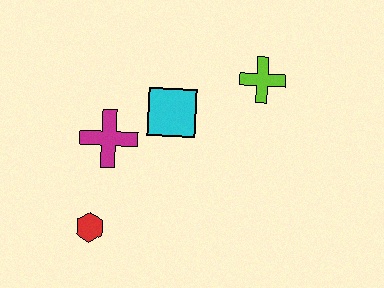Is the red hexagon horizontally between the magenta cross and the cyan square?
No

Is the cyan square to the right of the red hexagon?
Yes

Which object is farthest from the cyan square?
The red hexagon is farthest from the cyan square.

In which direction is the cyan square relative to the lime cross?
The cyan square is to the left of the lime cross.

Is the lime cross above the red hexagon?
Yes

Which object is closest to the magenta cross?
The cyan square is closest to the magenta cross.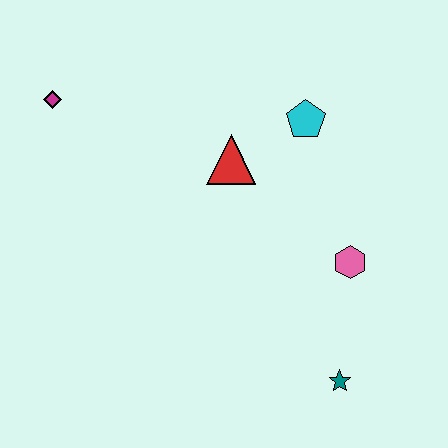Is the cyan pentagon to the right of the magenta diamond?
Yes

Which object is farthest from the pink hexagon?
The magenta diamond is farthest from the pink hexagon.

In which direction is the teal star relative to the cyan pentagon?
The teal star is below the cyan pentagon.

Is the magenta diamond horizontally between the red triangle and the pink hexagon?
No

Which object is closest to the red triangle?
The cyan pentagon is closest to the red triangle.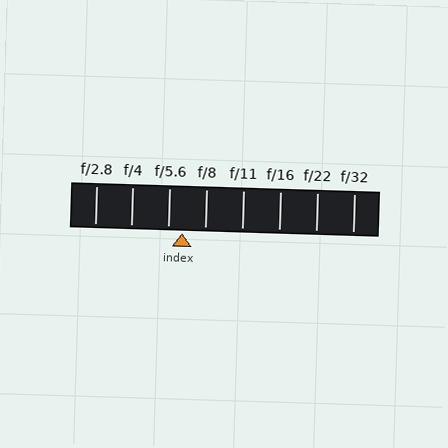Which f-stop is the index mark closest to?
The index mark is closest to f/5.6.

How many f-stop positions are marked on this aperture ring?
There are 8 f-stop positions marked.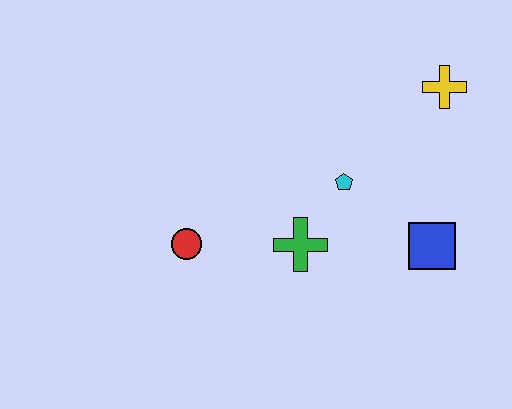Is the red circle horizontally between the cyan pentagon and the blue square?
No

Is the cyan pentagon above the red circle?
Yes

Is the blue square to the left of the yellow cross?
Yes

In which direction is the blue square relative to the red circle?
The blue square is to the right of the red circle.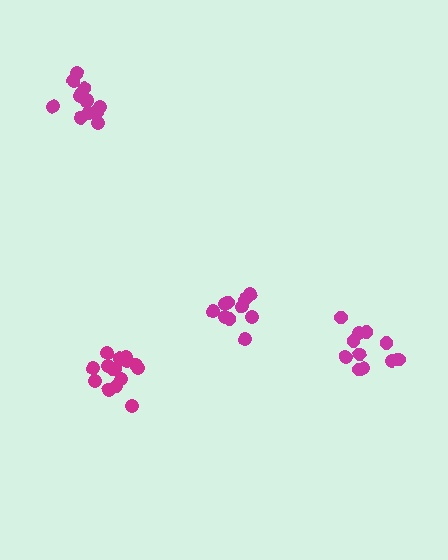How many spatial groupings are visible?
There are 4 spatial groupings.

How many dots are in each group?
Group 1: 13 dots, Group 2: 10 dots, Group 3: 15 dots, Group 4: 11 dots (49 total).